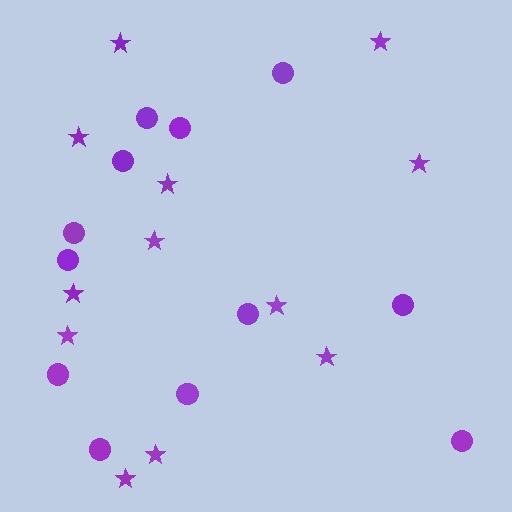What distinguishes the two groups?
There are 2 groups: one group of circles (12) and one group of stars (12).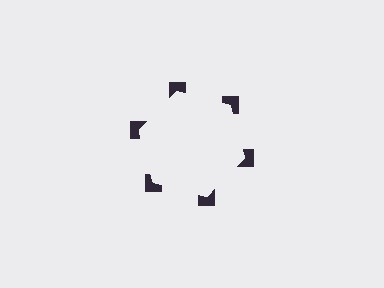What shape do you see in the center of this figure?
An illusory hexagon — its edges are inferred from the aligned wedge cuts in the notched squares, not physically drawn.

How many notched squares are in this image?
There are 6 — one at each vertex of the illusory hexagon.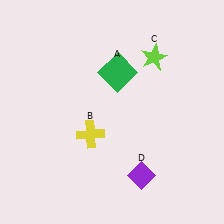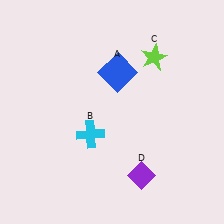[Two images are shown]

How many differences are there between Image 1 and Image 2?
There are 2 differences between the two images.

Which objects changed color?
A changed from green to blue. B changed from yellow to cyan.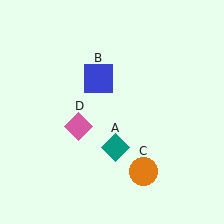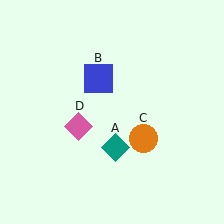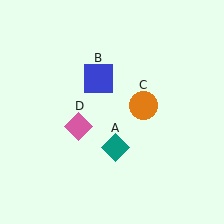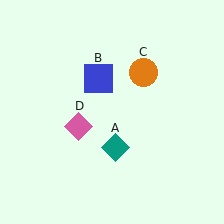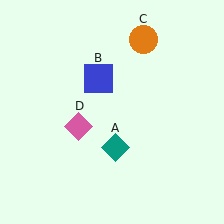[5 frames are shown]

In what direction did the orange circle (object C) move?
The orange circle (object C) moved up.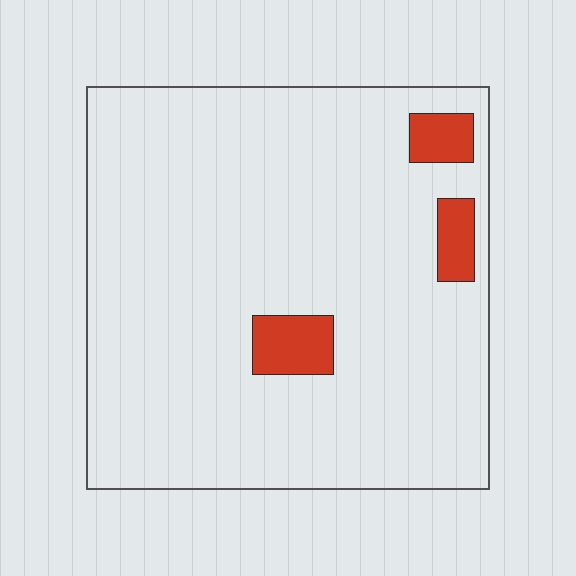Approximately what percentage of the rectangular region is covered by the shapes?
Approximately 5%.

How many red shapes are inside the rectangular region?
3.